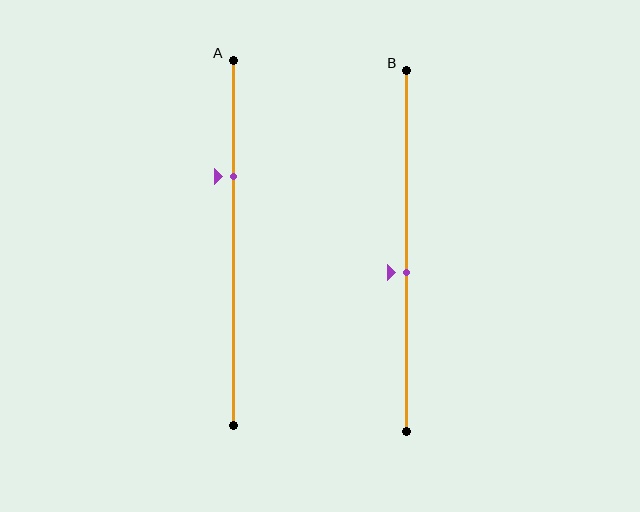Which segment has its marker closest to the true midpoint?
Segment B has its marker closest to the true midpoint.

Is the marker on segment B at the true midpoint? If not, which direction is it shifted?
No, the marker on segment B is shifted downward by about 6% of the segment length.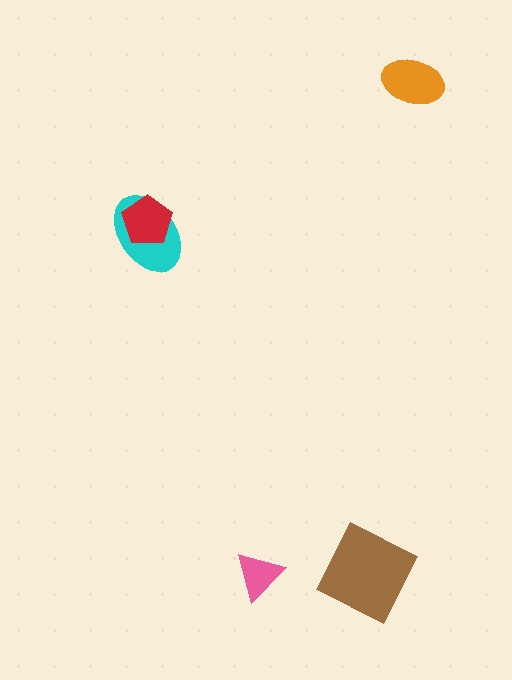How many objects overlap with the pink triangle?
0 objects overlap with the pink triangle.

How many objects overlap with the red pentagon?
1 object overlaps with the red pentagon.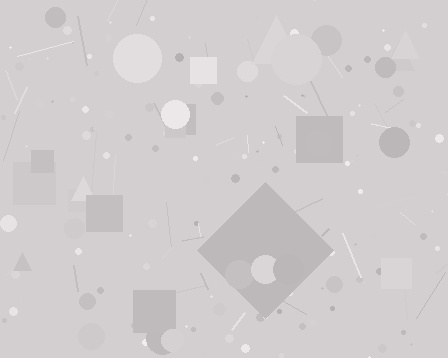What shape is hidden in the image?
A diamond is hidden in the image.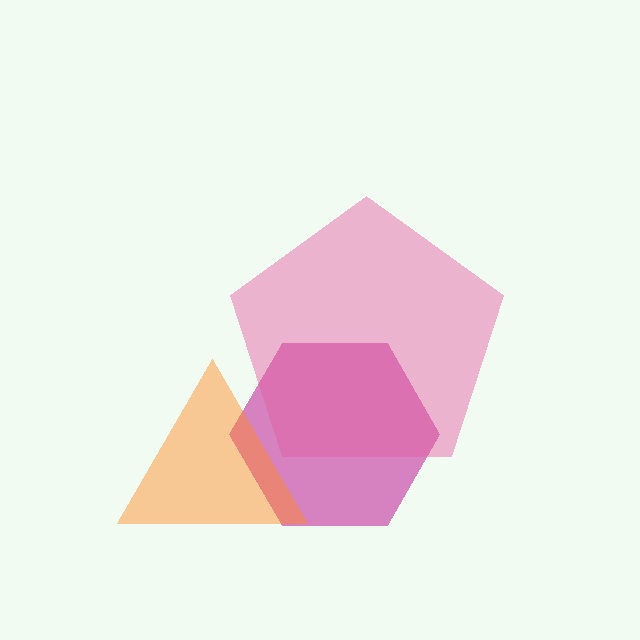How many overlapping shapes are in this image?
There are 3 overlapping shapes in the image.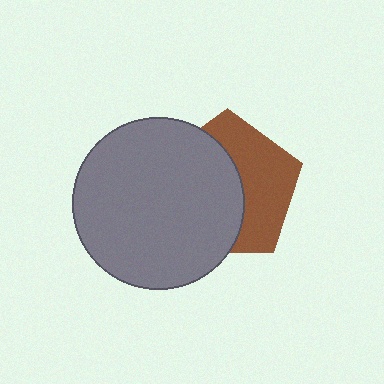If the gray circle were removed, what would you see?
You would see the complete brown pentagon.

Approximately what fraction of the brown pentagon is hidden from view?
Roughly 55% of the brown pentagon is hidden behind the gray circle.